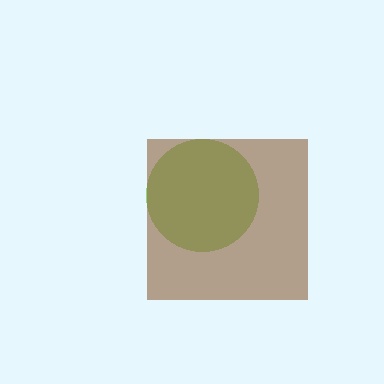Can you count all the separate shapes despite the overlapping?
Yes, there are 2 separate shapes.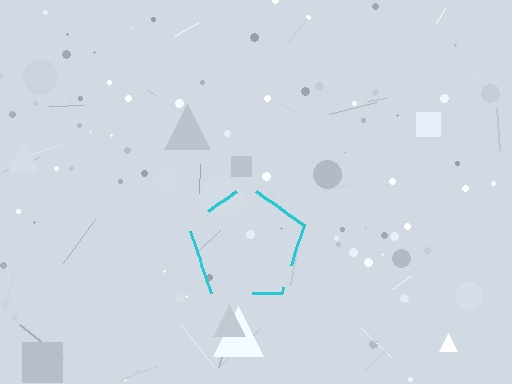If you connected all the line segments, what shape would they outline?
They would outline a pentagon.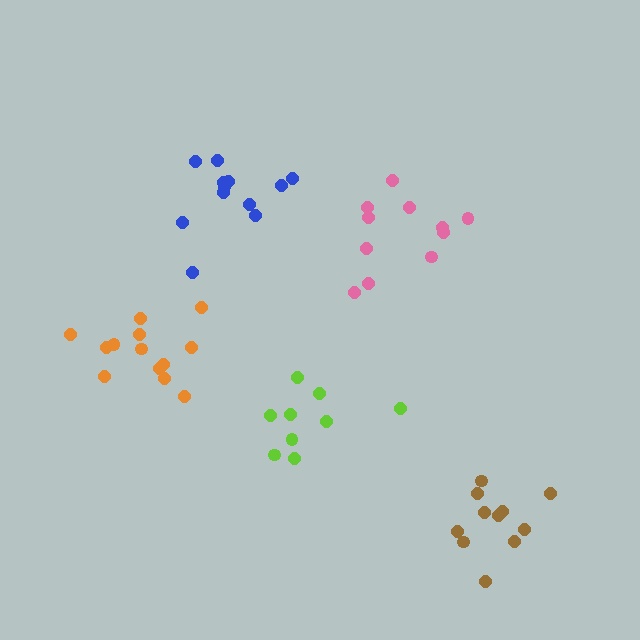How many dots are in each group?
Group 1: 13 dots, Group 2: 9 dots, Group 3: 11 dots, Group 4: 12 dots, Group 5: 11 dots (56 total).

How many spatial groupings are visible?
There are 5 spatial groupings.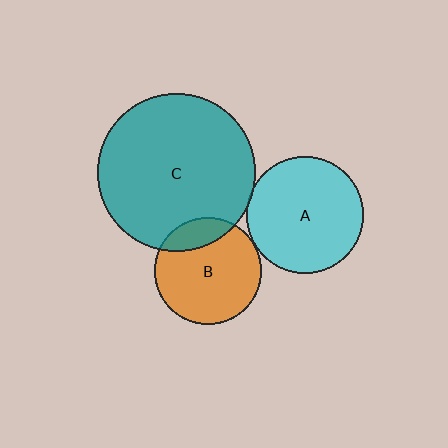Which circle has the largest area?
Circle C (teal).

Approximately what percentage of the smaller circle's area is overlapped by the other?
Approximately 5%.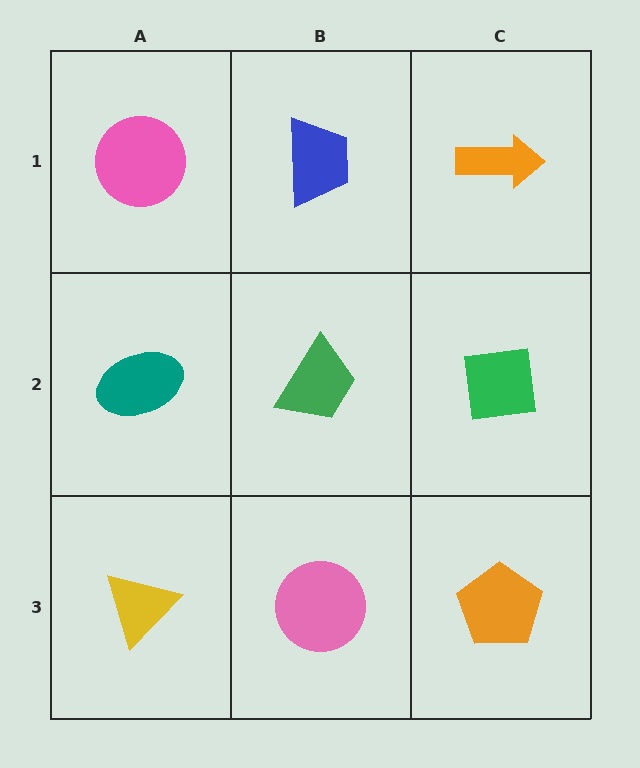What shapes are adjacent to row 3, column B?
A green trapezoid (row 2, column B), a yellow triangle (row 3, column A), an orange pentagon (row 3, column C).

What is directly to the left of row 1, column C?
A blue trapezoid.